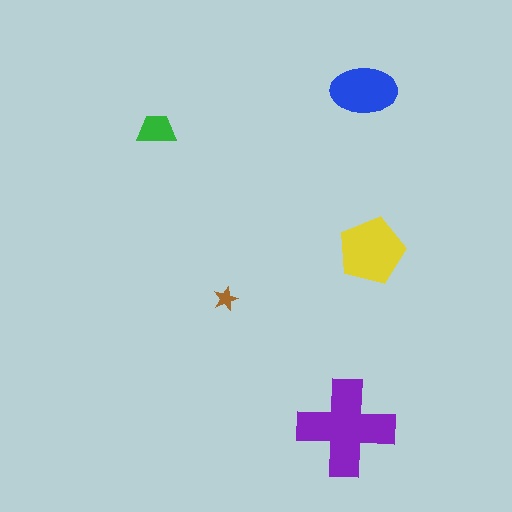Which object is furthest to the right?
The yellow pentagon is rightmost.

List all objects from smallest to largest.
The brown star, the green trapezoid, the blue ellipse, the yellow pentagon, the purple cross.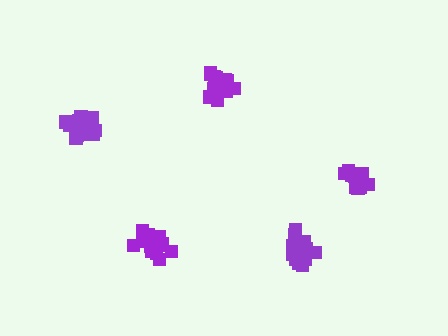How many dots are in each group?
Group 1: 15 dots, Group 2: 16 dots, Group 3: 17 dots, Group 4: 17 dots, Group 5: 17 dots (82 total).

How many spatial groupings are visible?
There are 5 spatial groupings.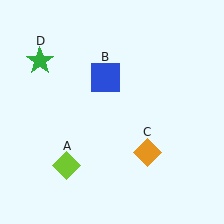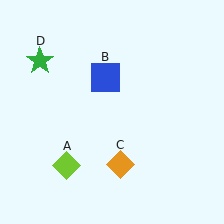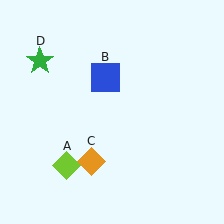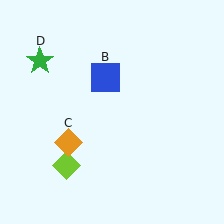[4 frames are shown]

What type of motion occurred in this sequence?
The orange diamond (object C) rotated clockwise around the center of the scene.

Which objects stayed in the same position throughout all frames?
Lime diamond (object A) and blue square (object B) and green star (object D) remained stationary.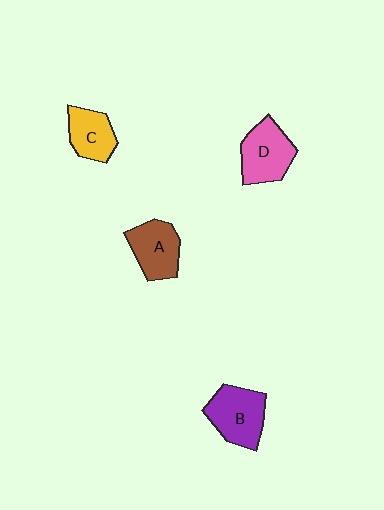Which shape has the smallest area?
Shape C (yellow).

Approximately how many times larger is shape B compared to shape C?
Approximately 1.4 times.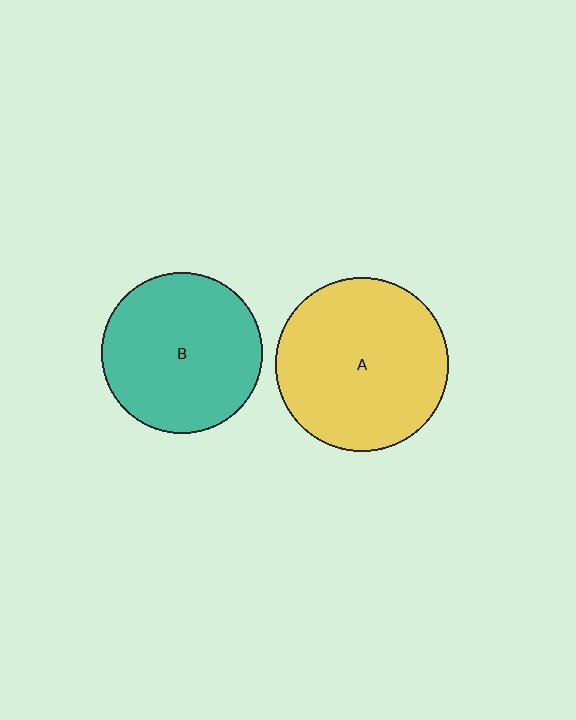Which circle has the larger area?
Circle A (yellow).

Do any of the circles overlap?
No, none of the circles overlap.